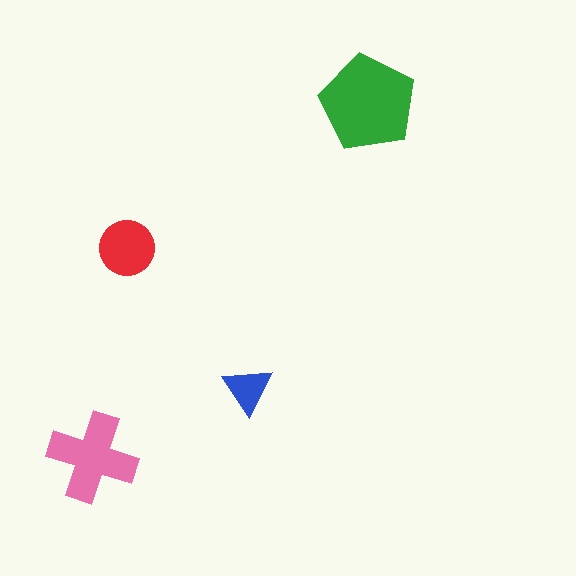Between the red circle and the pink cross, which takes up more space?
The pink cross.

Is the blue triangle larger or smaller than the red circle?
Smaller.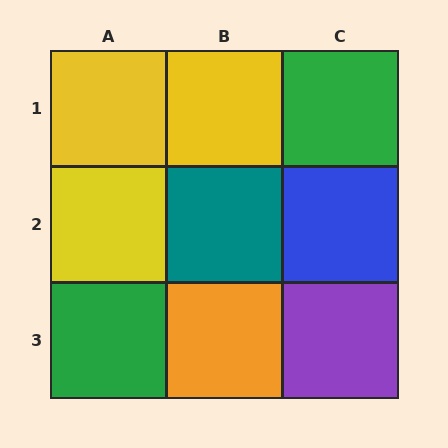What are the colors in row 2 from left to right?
Yellow, teal, blue.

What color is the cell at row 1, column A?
Yellow.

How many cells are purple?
1 cell is purple.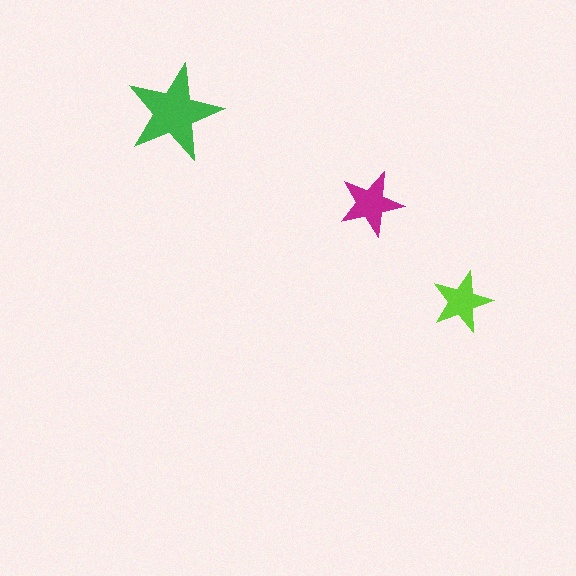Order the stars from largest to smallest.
the green one, the magenta one, the lime one.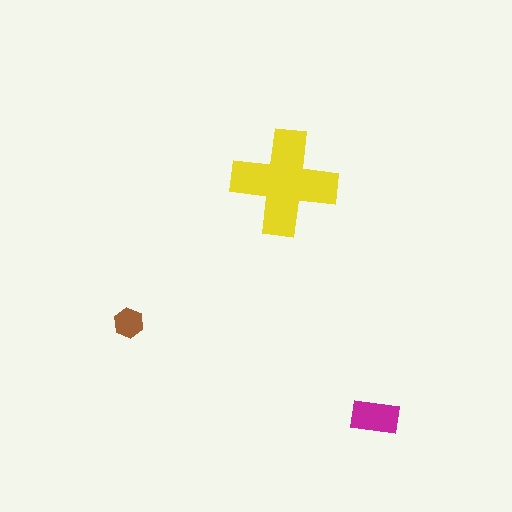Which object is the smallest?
The brown hexagon.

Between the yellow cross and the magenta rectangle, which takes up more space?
The yellow cross.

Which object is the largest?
The yellow cross.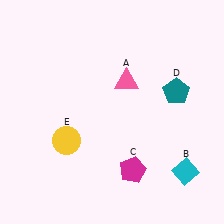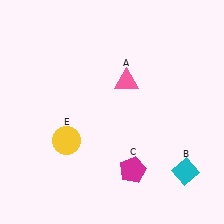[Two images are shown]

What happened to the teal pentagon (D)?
The teal pentagon (D) was removed in Image 2. It was in the top-right area of Image 1.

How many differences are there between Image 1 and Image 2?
There is 1 difference between the two images.